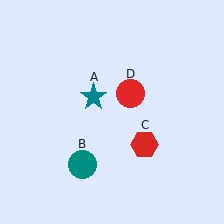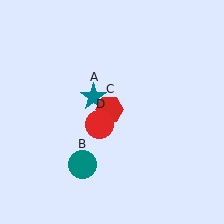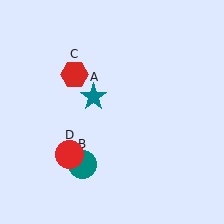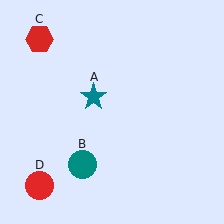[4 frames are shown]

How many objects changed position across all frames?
2 objects changed position: red hexagon (object C), red circle (object D).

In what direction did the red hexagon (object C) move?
The red hexagon (object C) moved up and to the left.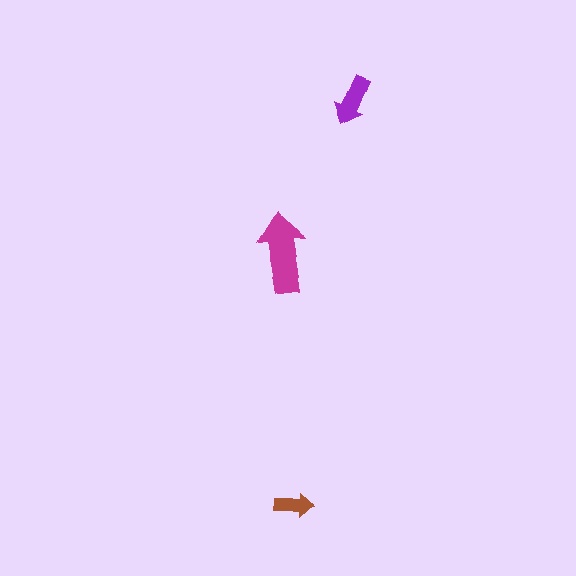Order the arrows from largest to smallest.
the magenta one, the purple one, the brown one.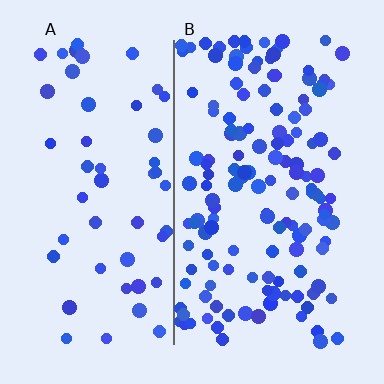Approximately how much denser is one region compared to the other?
Approximately 2.8× — region B over region A.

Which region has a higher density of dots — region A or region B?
B (the right).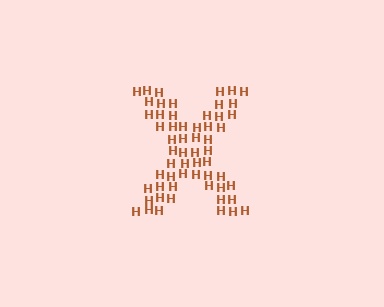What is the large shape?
The large shape is the letter X.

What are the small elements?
The small elements are letter H's.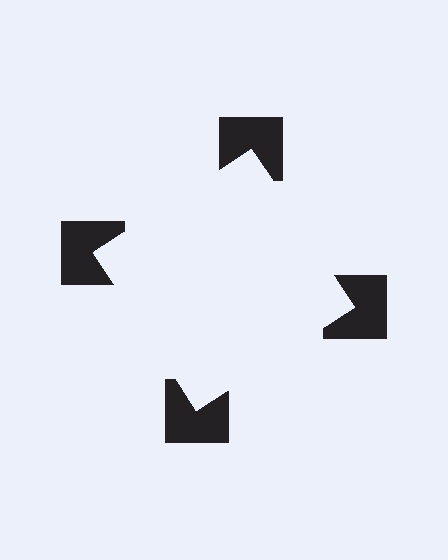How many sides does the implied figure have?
4 sides.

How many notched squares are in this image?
There are 4 — one at each vertex of the illusory square.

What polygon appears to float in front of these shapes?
An illusory square — its edges are inferred from the aligned wedge cuts in the notched squares, not physically drawn.